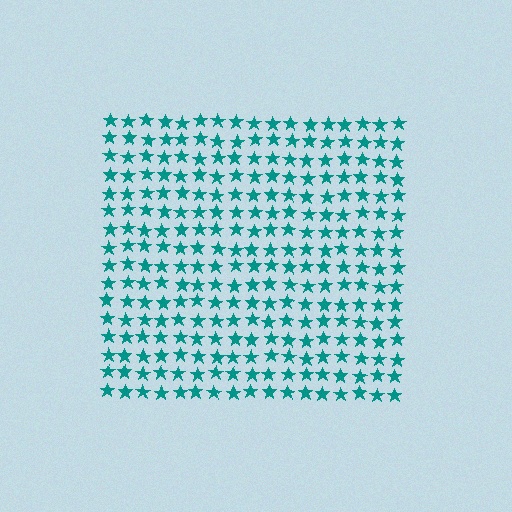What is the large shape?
The large shape is a square.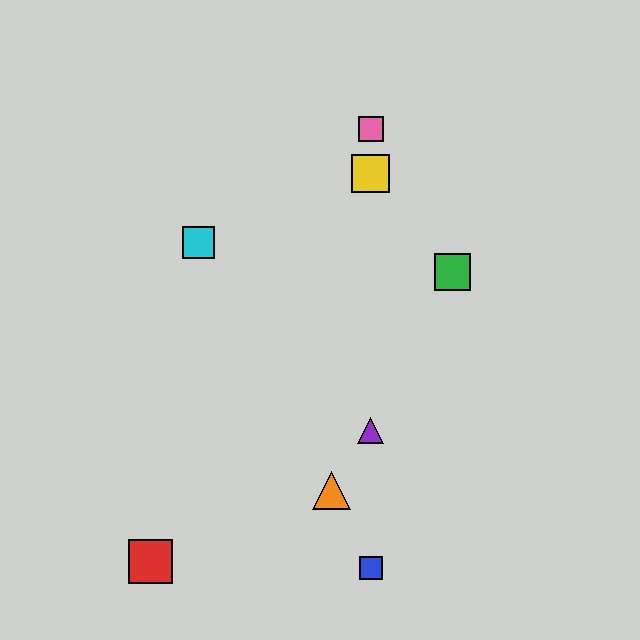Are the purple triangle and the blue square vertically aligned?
Yes, both are at x≈371.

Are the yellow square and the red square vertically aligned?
No, the yellow square is at x≈371 and the red square is at x≈150.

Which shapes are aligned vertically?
The blue square, the yellow square, the purple triangle, the pink square are aligned vertically.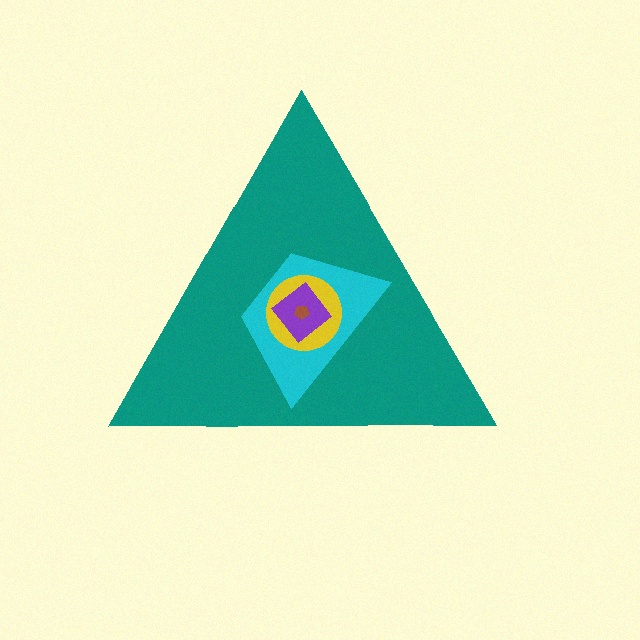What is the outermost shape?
The teal triangle.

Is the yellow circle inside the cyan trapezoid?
Yes.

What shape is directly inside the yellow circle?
The purple diamond.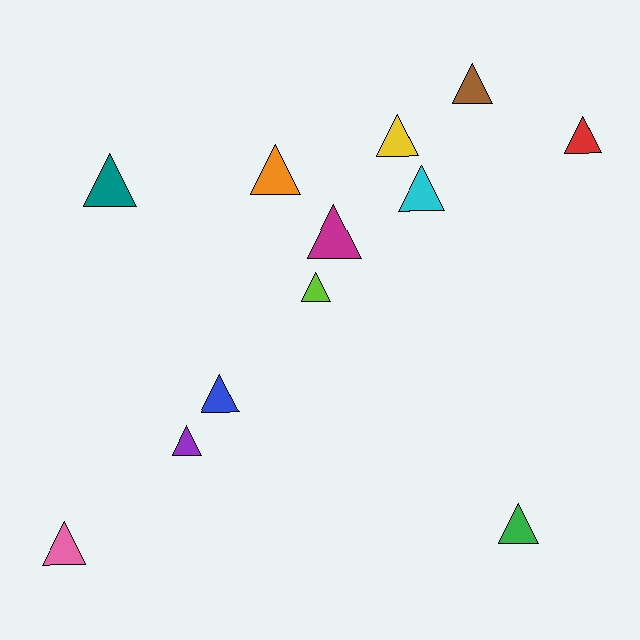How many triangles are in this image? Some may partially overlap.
There are 12 triangles.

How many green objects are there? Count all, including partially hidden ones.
There is 1 green object.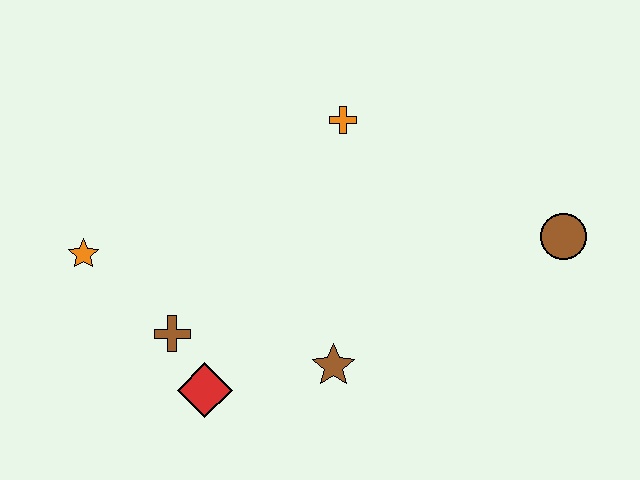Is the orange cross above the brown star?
Yes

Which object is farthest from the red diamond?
The brown circle is farthest from the red diamond.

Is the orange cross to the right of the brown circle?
No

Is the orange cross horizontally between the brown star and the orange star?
No